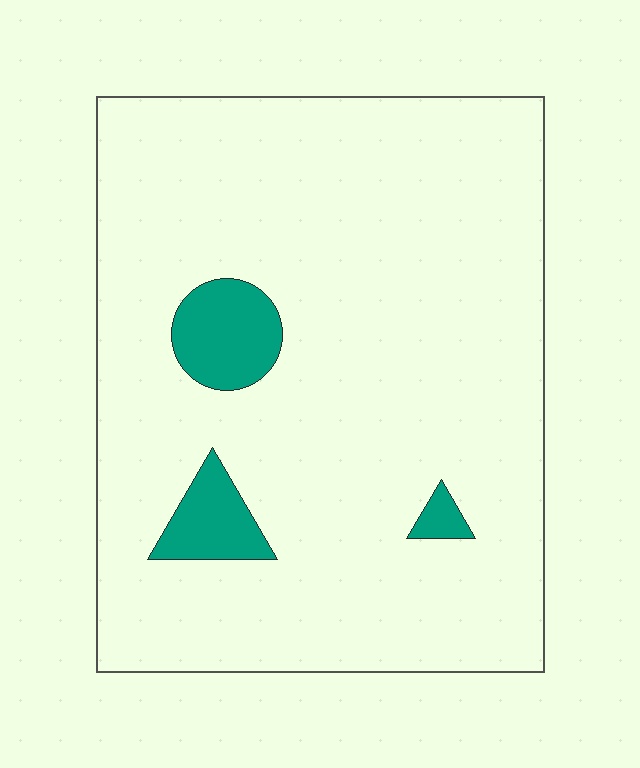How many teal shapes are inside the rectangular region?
3.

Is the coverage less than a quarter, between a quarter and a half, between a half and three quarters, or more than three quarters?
Less than a quarter.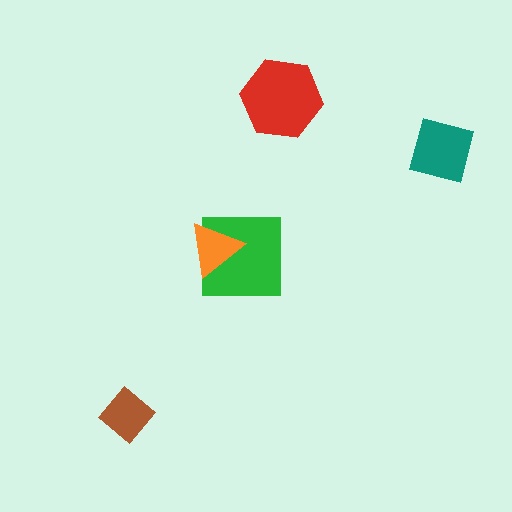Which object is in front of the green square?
The orange triangle is in front of the green square.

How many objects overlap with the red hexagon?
0 objects overlap with the red hexagon.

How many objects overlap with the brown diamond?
0 objects overlap with the brown diamond.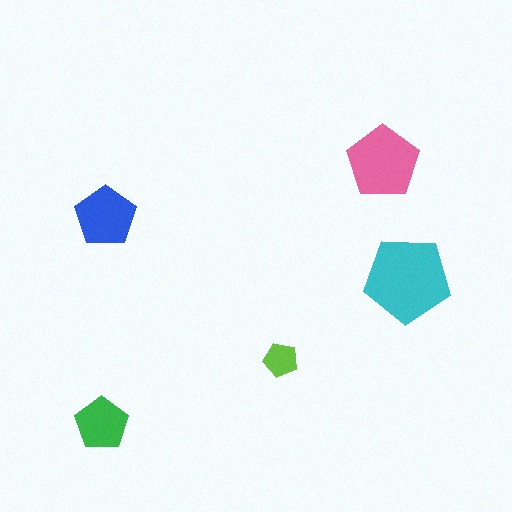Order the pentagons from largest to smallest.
the cyan one, the pink one, the blue one, the green one, the lime one.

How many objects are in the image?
There are 5 objects in the image.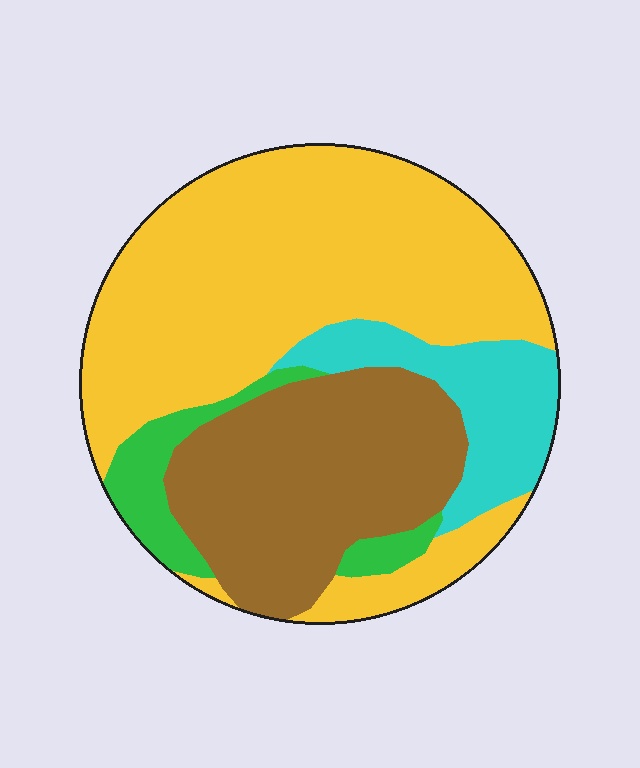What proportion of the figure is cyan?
Cyan takes up about one eighth (1/8) of the figure.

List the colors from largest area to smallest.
From largest to smallest: yellow, brown, cyan, green.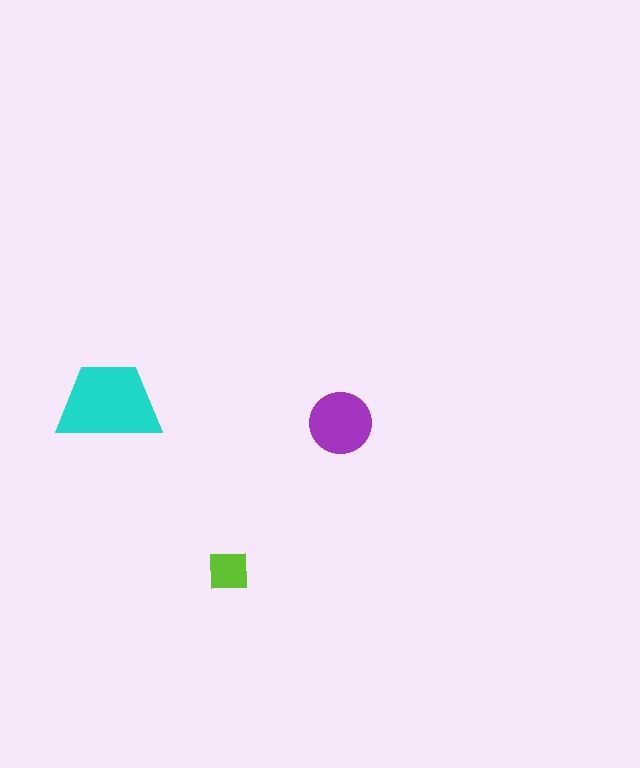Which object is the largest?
The cyan trapezoid.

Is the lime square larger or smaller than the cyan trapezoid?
Smaller.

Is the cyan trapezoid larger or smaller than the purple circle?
Larger.